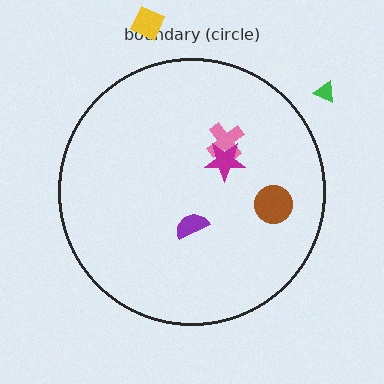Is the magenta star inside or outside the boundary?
Inside.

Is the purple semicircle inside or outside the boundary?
Inside.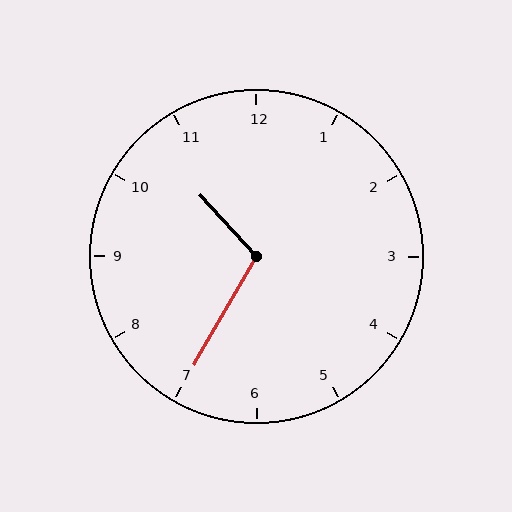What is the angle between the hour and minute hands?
Approximately 108 degrees.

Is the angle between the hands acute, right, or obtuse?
It is obtuse.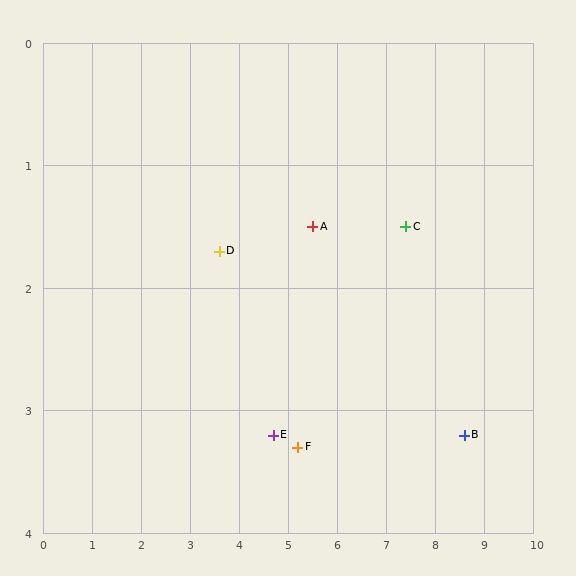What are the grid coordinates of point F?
Point F is at approximately (5.2, 3.3).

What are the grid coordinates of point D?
Point D is at approximately (3.6, 1.7).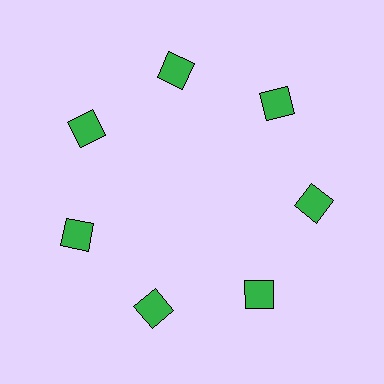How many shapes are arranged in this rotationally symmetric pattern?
There are 7 shapes, arranged in 7 groups of 1.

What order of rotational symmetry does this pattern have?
This pattern has 7-fold rotational symmetry.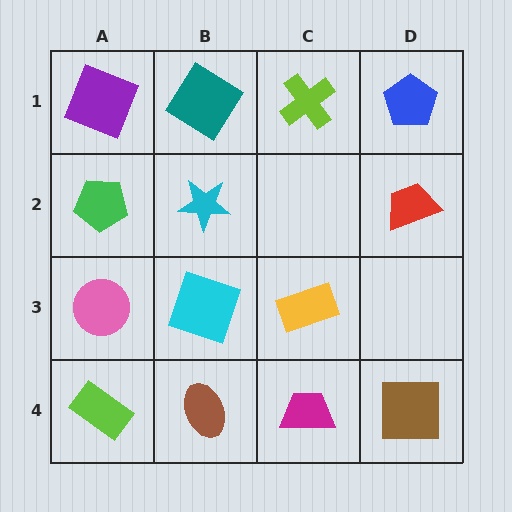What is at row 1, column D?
A blue pentagon.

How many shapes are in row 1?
4 shapes.